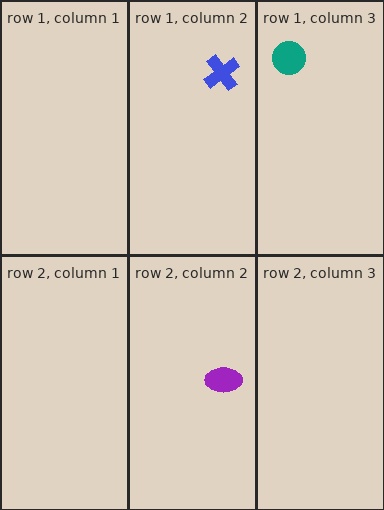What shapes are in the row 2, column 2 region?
The purple ellipse.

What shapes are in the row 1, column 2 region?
The blue cross.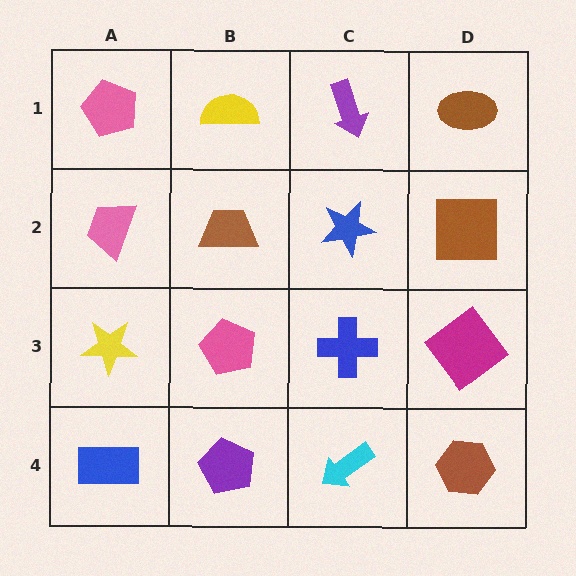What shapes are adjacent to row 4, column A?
A yellow star (row 3, column A), a purple pentagon (row 4, column B).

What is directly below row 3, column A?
A blue rectangle.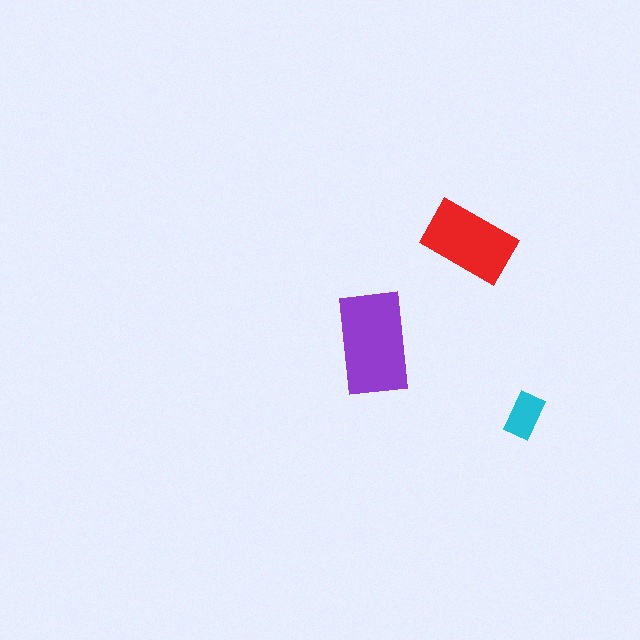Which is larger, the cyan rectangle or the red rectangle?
The red one.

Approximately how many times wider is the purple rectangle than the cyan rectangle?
About 2 times wider.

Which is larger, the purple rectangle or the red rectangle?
The purple one.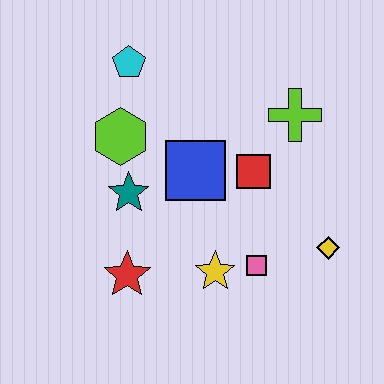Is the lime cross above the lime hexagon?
Yes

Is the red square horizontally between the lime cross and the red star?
Yes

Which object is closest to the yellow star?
The pink square is closest to the yellow star.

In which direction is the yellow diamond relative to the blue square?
The yellow diamond is to the right of the blue square.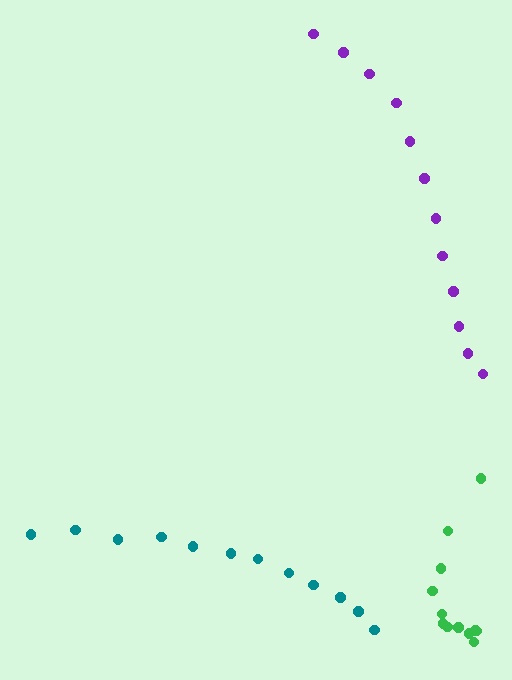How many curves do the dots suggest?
There are 3 distinct paths.